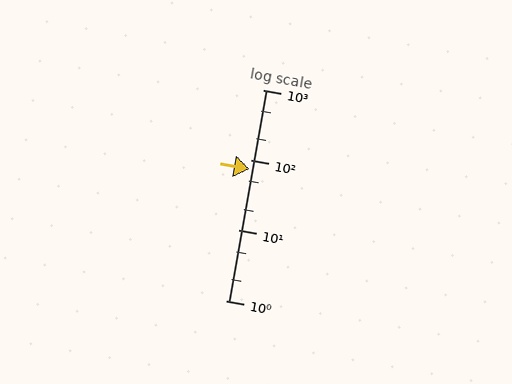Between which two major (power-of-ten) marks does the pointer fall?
The pointer is between 10 and 100.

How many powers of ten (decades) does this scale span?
The scale spans 3 decades, from 1 to 1000.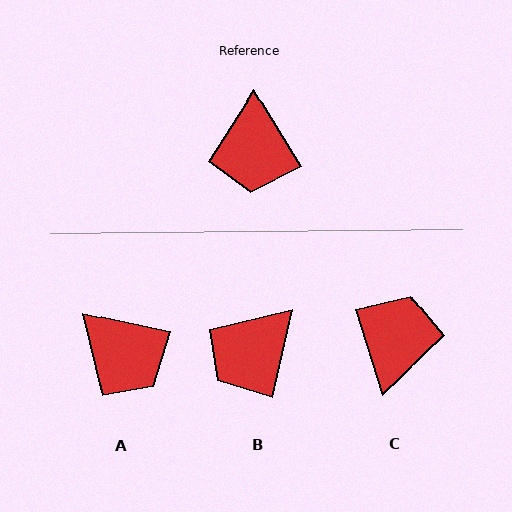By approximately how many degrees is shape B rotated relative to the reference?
Approximately 44 degrees clockwise.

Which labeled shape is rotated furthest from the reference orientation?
C, about 166 degrees away.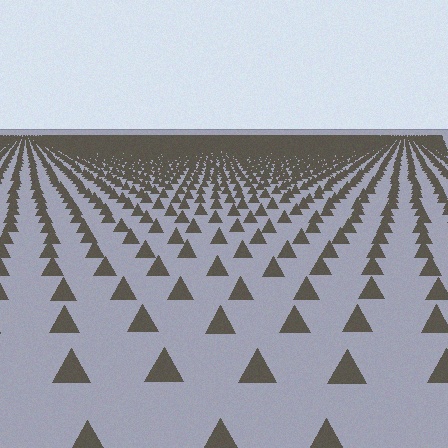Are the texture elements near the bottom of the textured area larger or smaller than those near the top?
Larger. Near the bottom, elements are closer to the viewer and appear at a bigger on-screen size.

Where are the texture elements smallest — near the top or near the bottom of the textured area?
Near the top.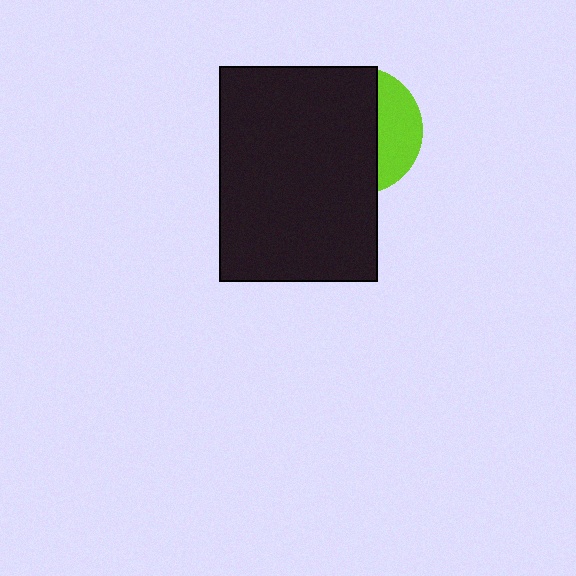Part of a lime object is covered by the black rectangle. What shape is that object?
It is a circle.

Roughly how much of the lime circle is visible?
A small part of it is visible (roughly 33%).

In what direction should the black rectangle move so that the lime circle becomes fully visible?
The black rectangle should move left. That is the shortest direction to clear the overlap and leave the lime circle fully visible.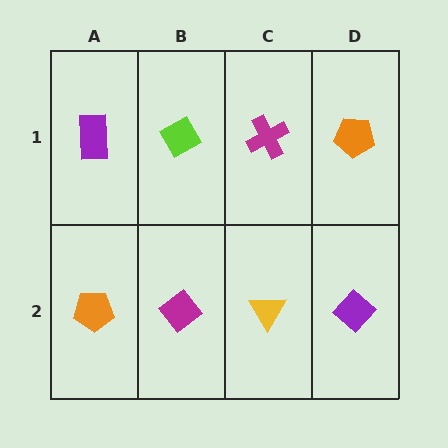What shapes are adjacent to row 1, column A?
An orange pentagon (row 2, column A), a lime diamond (row 1, column B).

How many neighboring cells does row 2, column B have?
3.